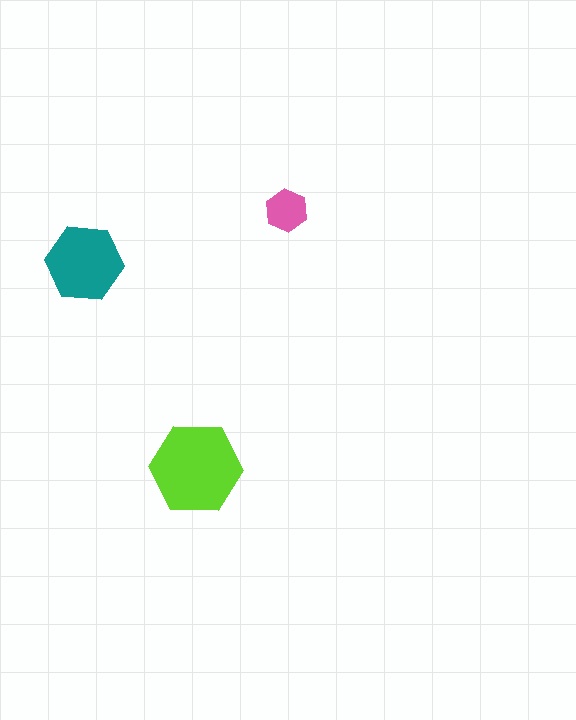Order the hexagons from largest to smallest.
the lime one, the teal one, the pink one.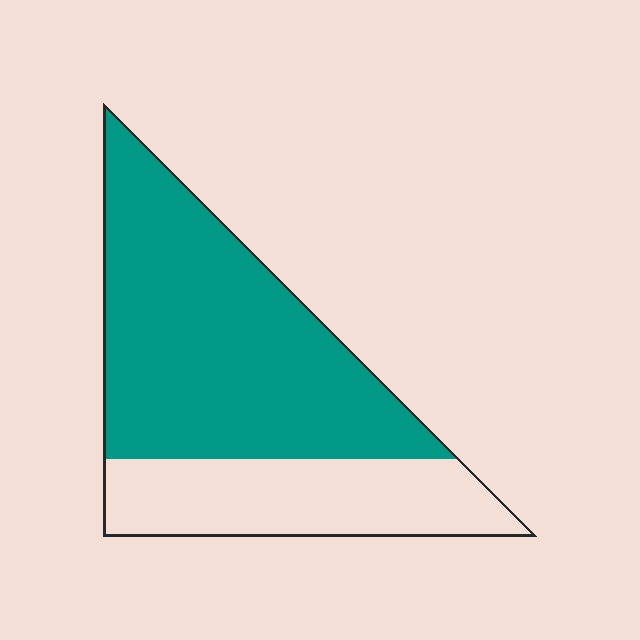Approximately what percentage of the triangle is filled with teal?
Approximately 65%.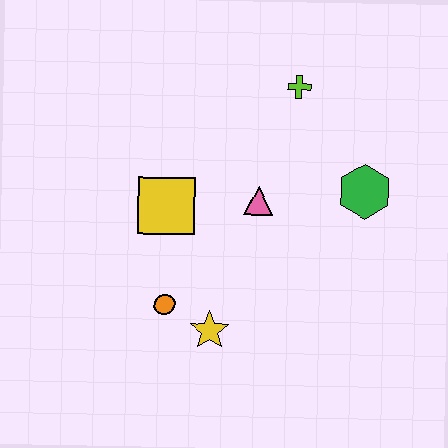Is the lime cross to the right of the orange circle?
Yes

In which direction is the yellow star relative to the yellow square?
The yellow star is below the yellow square.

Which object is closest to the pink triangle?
The yellow square is closest to the pink triangle.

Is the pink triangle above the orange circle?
Yes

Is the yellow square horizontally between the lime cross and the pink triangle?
No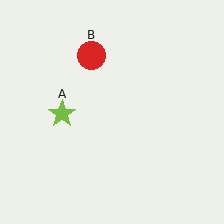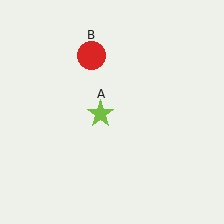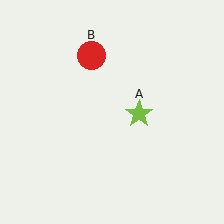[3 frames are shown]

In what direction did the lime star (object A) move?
The lime star (object A) moved right.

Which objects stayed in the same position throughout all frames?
Red circle (object B) remained stationary.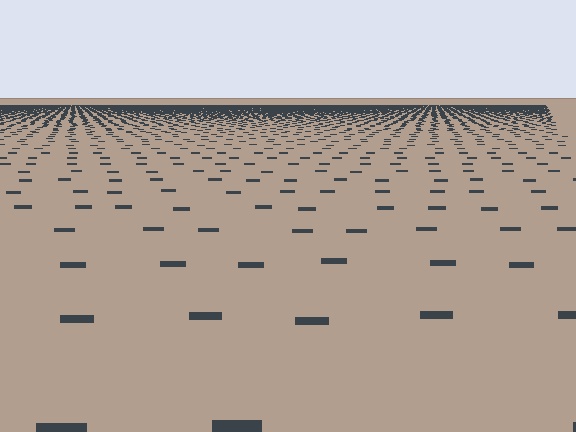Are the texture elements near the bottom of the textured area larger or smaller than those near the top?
Larger. Near the bottom, elements are closer to the viewer and appear at a bigger on-screen size.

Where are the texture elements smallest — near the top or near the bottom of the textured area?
Near the top.